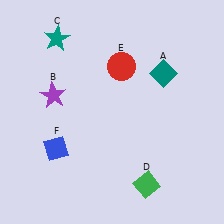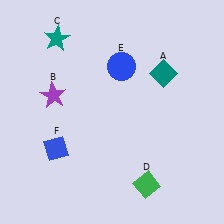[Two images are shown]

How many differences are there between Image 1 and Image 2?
There is 1 difference between the two images.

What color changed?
The circle (E) changed from red in Image 1 to blue in Image 2.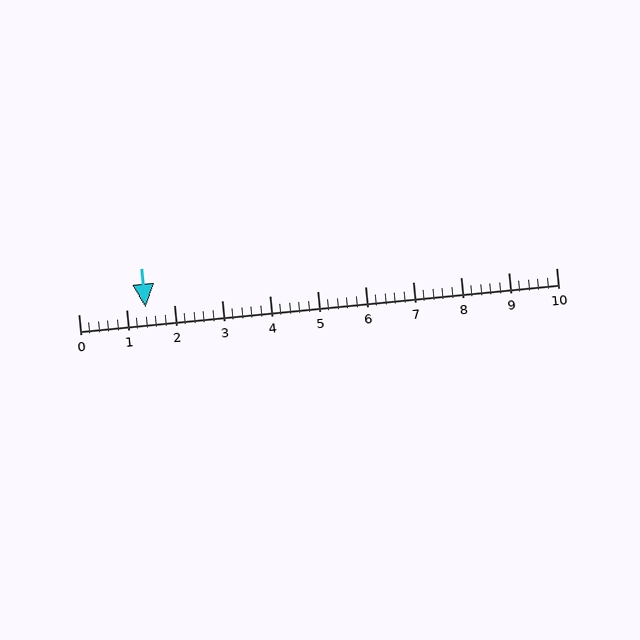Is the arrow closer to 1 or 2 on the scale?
The arrow is closer to 1.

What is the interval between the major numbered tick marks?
The major tick marks are spaced 1 units apart.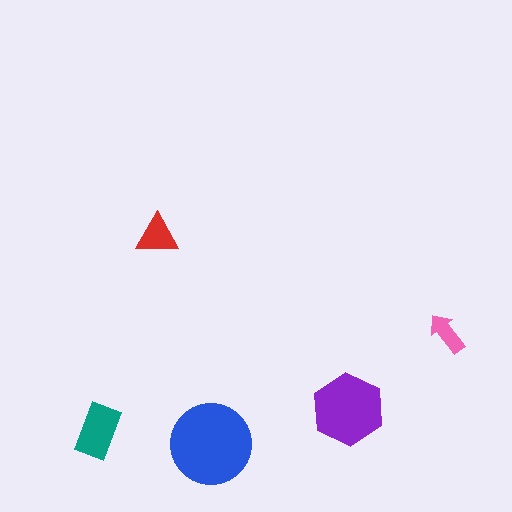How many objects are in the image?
There are 5 objects in the image.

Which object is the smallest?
The pink arrow.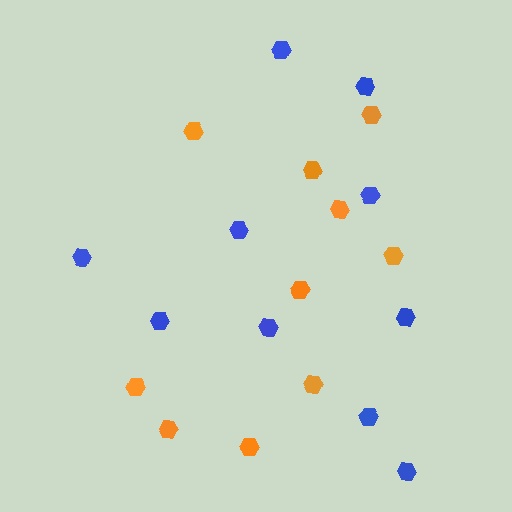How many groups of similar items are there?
There are 2 groups: one group of orange hexagons (10) and one group of blue hexagons (10).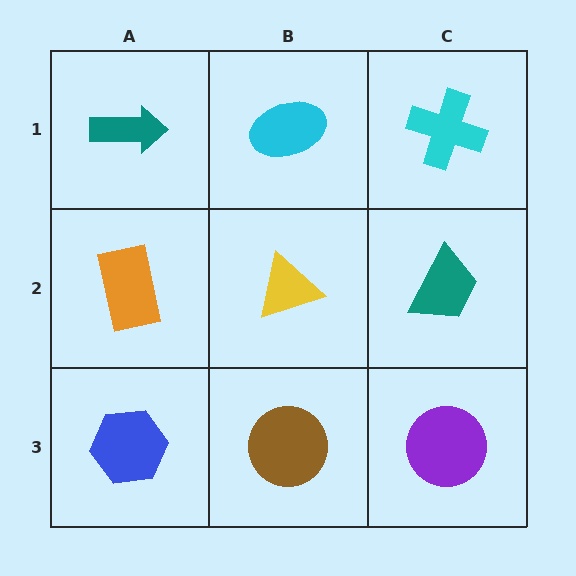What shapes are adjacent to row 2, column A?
A teal arrow (row 1, column A), a blue hexagon (row 3, column A), a yellow triangle (row 2, column B).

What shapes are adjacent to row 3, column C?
A teal trapezoid (row 2, column C), a brown circle (row 3, column B).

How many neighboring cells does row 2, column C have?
3.